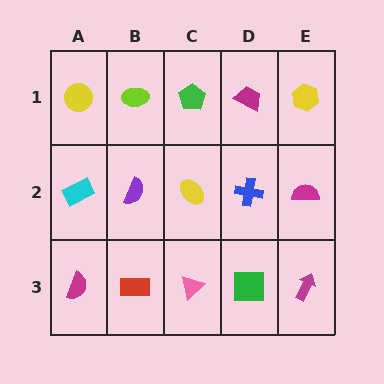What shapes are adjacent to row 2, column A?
A yellow circle (row 1, column A), a magenta semicircle (row 3, column A), a purple semicircle (row 2, column B).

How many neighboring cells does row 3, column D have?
3.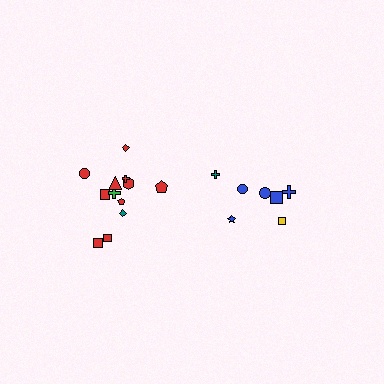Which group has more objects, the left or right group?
The left group.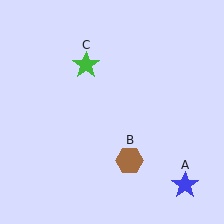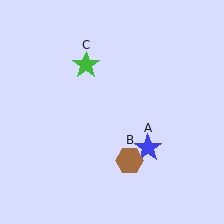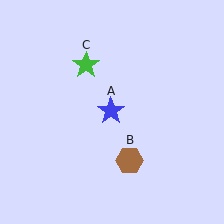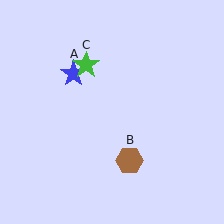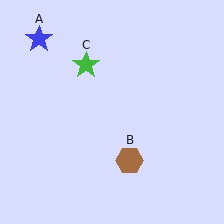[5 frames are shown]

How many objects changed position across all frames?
1 object changed position: blue star (object A).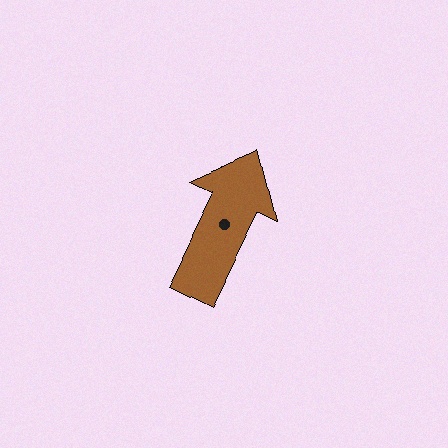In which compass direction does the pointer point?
Northeast.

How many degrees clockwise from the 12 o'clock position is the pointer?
Approximately 26 degrees.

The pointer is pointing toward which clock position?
Roughly 1 o'clock.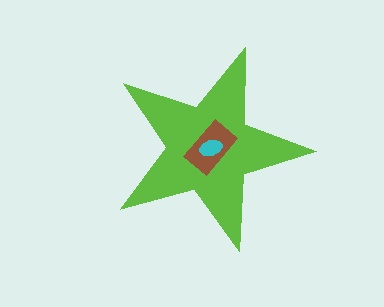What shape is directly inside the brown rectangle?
The cyan ellipse.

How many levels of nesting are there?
3.